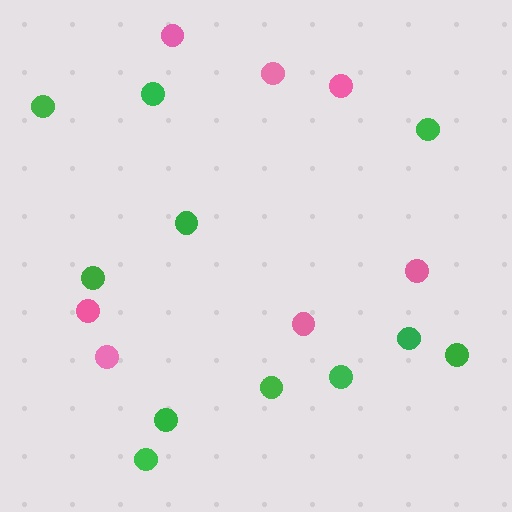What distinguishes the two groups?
There are 2 groups: one group of pink circles (7) and one group of green circles (11).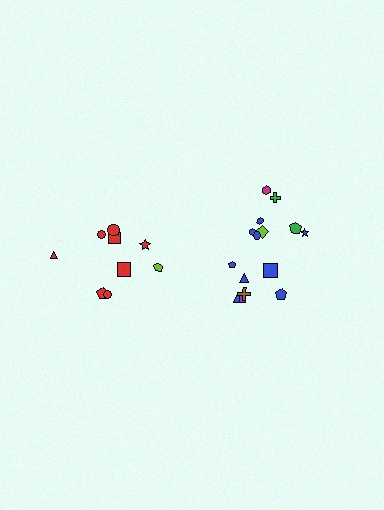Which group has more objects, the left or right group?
The right group.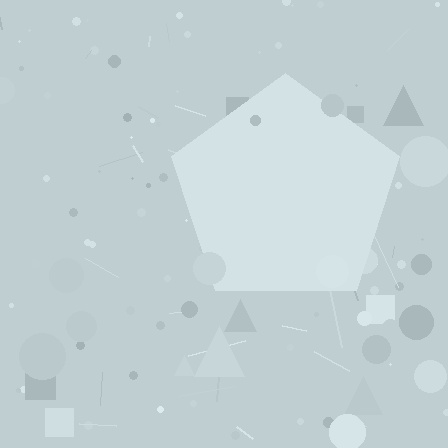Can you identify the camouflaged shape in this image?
The camouflaged shape is a pentagon.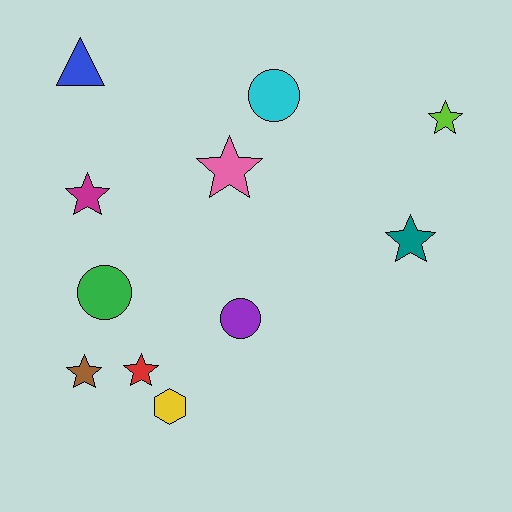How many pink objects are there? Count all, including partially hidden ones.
There is 1 pink object.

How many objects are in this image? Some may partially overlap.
There are 11 objects.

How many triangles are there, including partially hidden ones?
There is 1 triangle.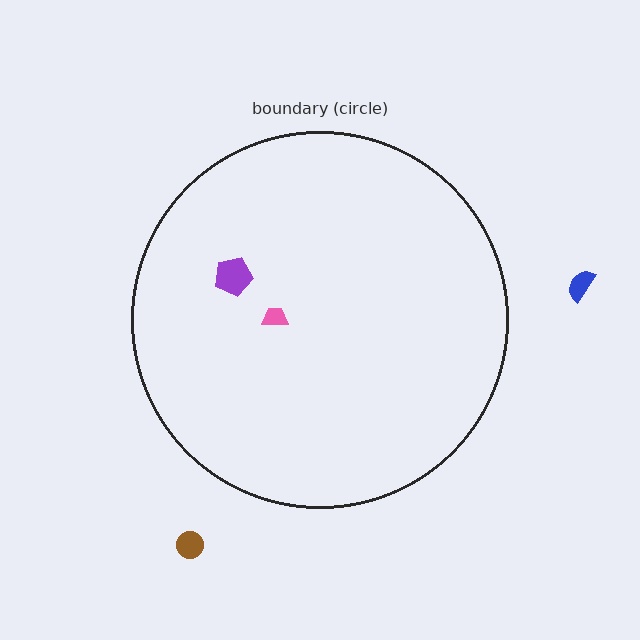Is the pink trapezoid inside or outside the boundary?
Inside.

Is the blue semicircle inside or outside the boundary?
Outside.